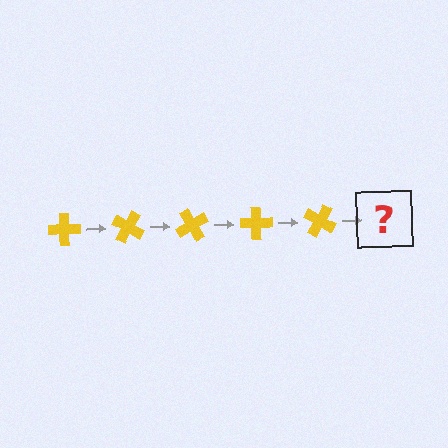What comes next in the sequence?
The next element should be a yellow cross rotated 150 degrees.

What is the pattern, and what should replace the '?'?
The pattern is that the cross rotates 30 degrees each step. The '?' should be a yellow cross rotated 150 degrees.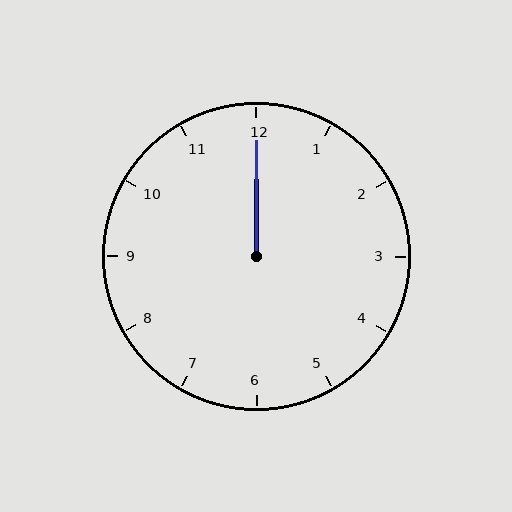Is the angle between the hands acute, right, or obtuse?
It is acute.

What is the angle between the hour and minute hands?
Approximately 0 degrees.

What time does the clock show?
12:00.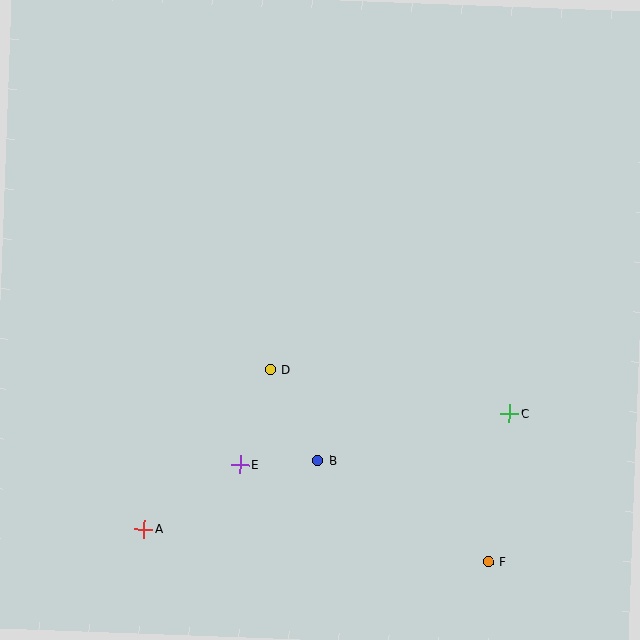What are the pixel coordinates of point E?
Point E is at (240, 464).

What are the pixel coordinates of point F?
Point F is at (488, 562).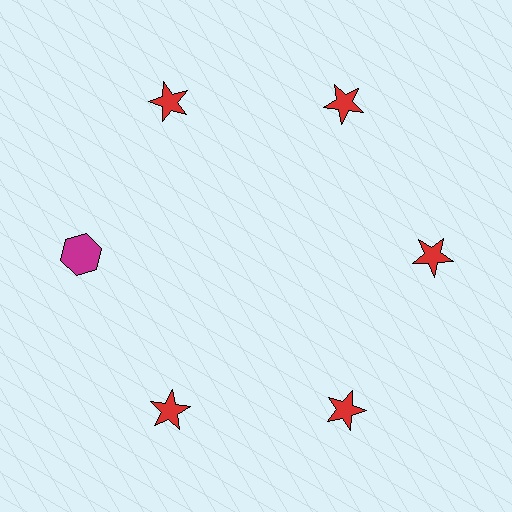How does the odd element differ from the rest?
It differs in both color (magenta instead of red) and shape (hexagon instead of star).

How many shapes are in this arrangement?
There are 6 shapes arranged in a ring pattern.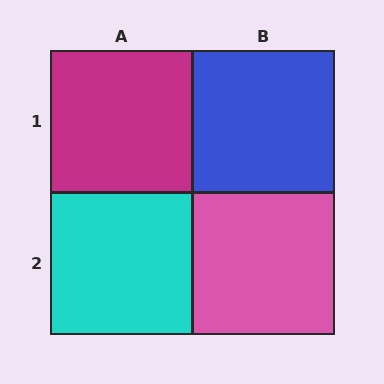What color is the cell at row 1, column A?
Magenta.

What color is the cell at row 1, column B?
Blue.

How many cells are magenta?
1 cell is magenta.